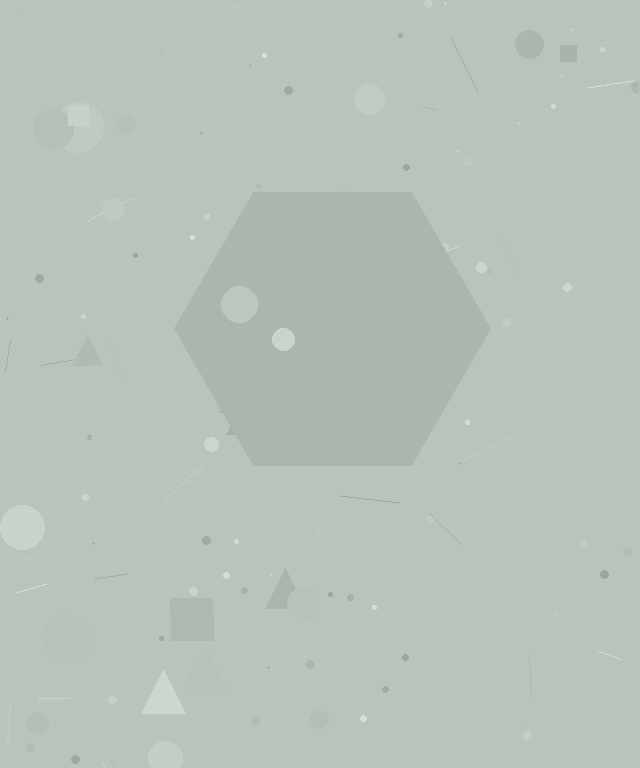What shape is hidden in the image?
A hexagon is hidden in the image.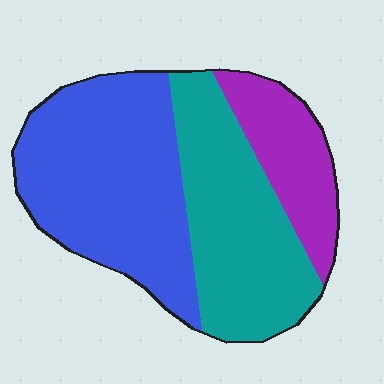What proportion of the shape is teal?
Teal takes up about three eighths (3/8) of the shape.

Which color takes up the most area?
Blue, at roughly 45%.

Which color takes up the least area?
Purple, at roughly 20%.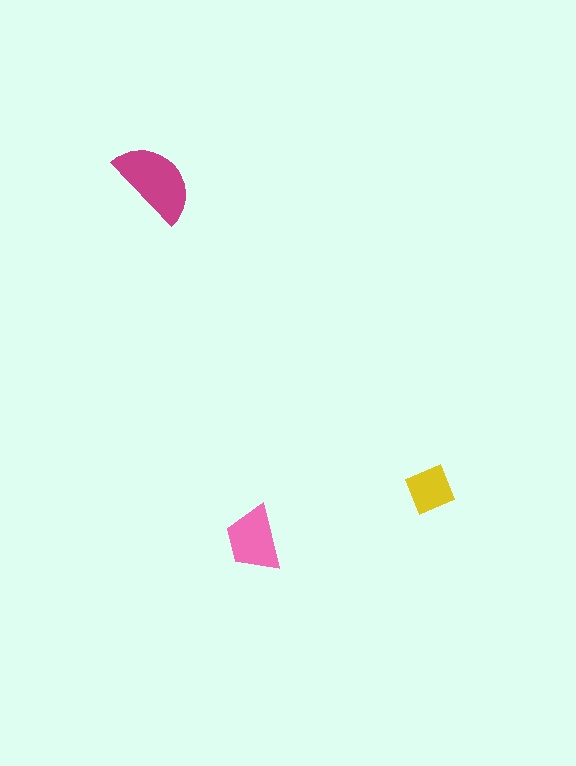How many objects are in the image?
There are 3 objects in the image.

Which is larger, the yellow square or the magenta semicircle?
The magenta semicircle.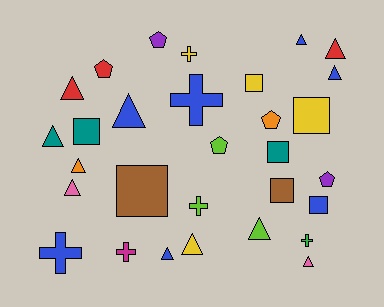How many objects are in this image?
There are 30 objects.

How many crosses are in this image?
There are 6 crosses.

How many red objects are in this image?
There are 3 red objects.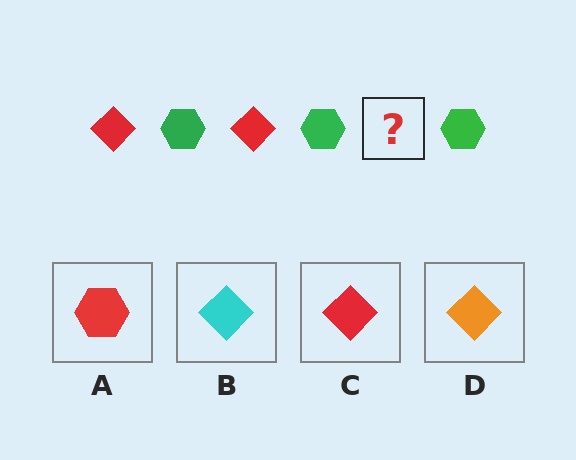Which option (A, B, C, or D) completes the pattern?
C.